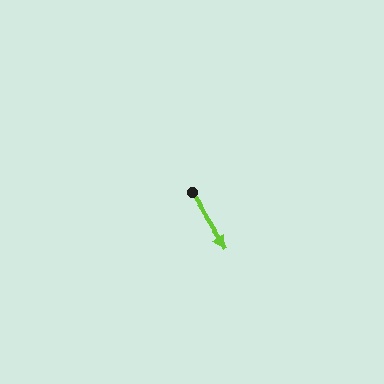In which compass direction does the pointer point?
Southeast.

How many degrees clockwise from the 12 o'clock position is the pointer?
Approximately 148 degrees.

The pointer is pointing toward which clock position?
Roughly 5 o'clock.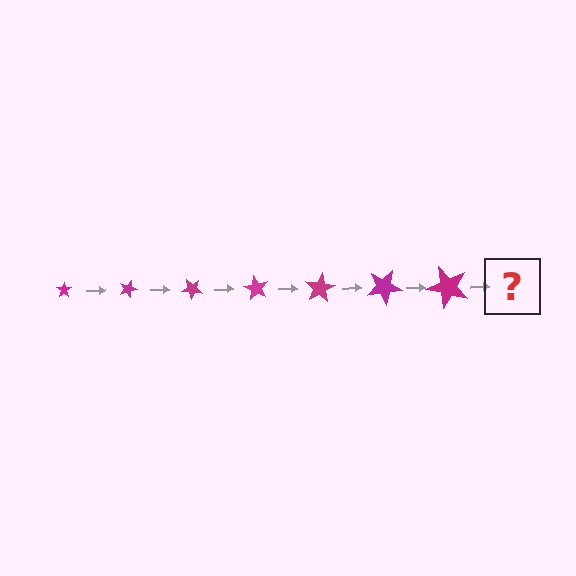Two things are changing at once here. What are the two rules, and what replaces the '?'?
The two rules are that the star grows larger each step and it rotates 20 degrees each step. The '?' should be a star, larger than the previous one and rotated 140 degrees from the start.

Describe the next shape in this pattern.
It should be a star, larger than the previous one and rotated 140 degrees from the start.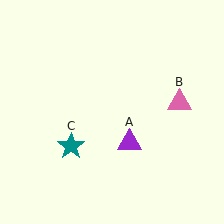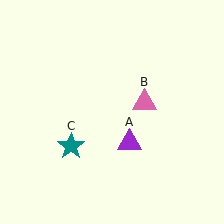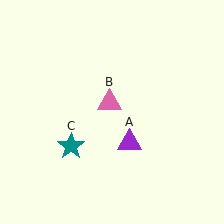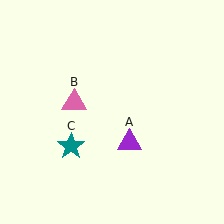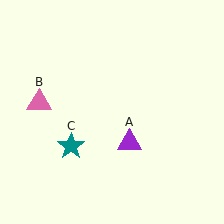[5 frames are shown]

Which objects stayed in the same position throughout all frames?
Purple triangle (object A) and teal star (object C) remained stationary.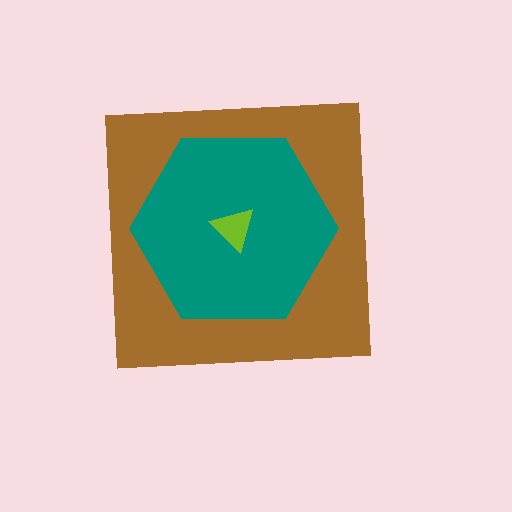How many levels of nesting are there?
3.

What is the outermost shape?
The brown square.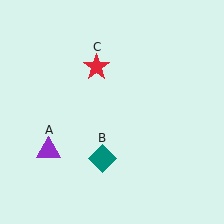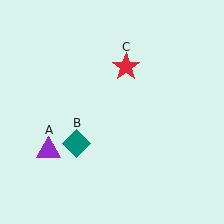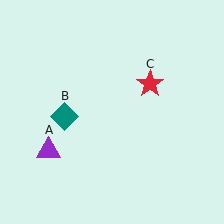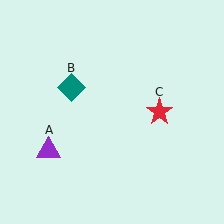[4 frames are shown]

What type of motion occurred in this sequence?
The teal diamond (object B), red star (object C) rotated clockwise around the center of the scene.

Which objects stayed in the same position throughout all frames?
Purple triangle (object A) remained stationary.